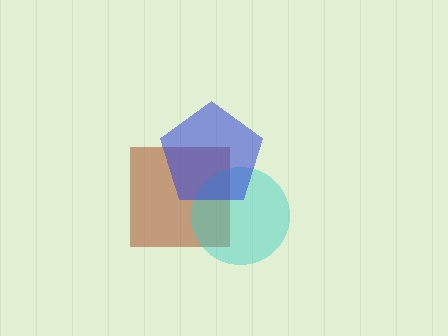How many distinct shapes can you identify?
There are 3 distinct shapes: a brown square, a cyan circle, a blue pentagon.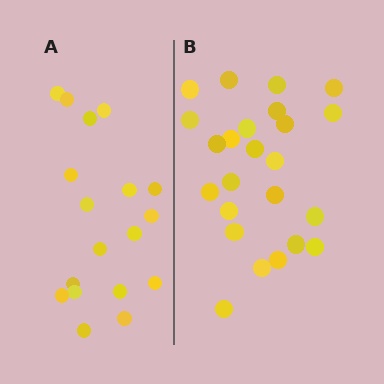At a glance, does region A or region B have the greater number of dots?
Region B (the right region) has more dots.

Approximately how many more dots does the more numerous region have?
Region B has about 6 more dots than region A.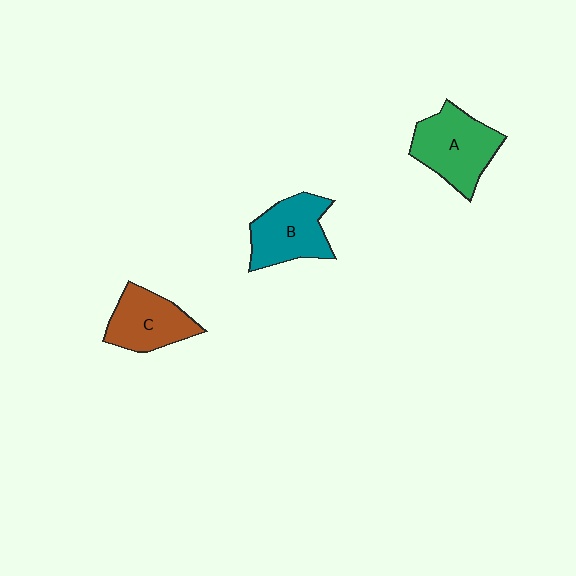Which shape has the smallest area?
Shape C (brown).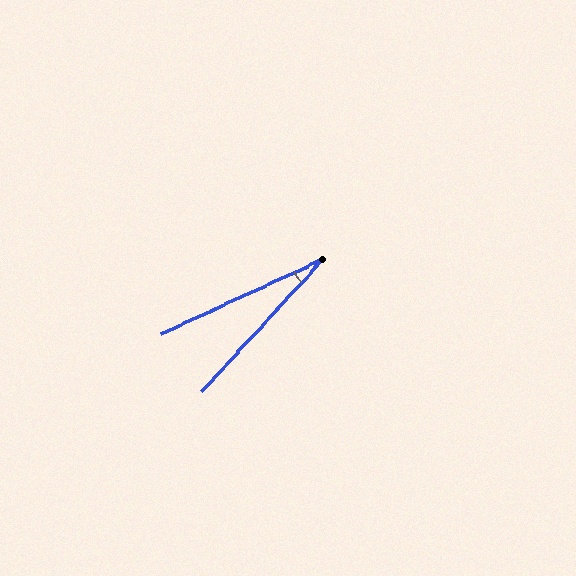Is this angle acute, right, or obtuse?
It is acute.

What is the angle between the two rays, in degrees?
Approximately 23 degrees.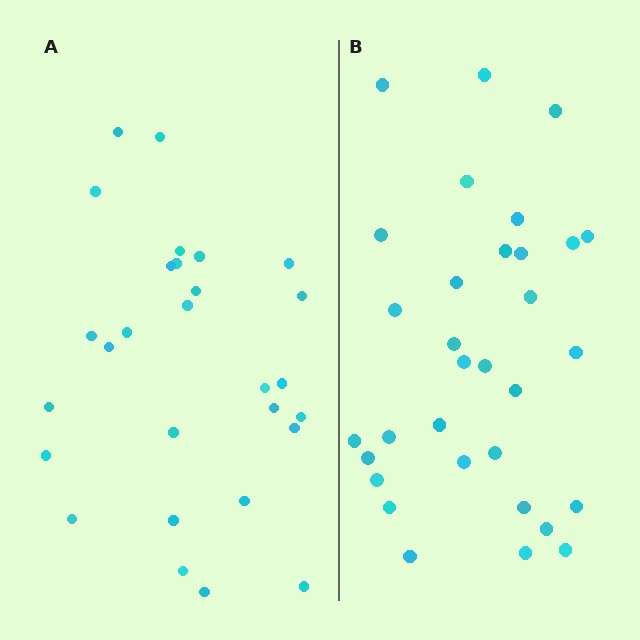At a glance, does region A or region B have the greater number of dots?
Region B (the right region) has more dots.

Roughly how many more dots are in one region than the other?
Region B has about 4 more dots than region A.